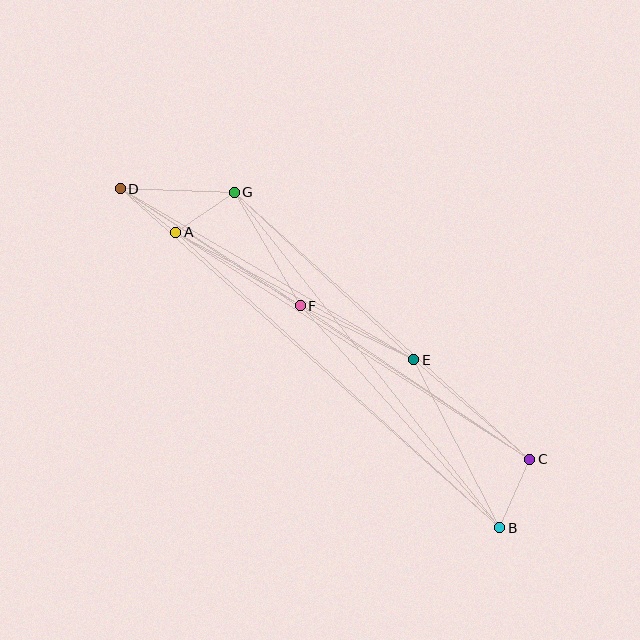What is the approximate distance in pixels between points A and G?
The distance between A and G is approximately 71 pixels.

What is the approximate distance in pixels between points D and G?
The distance between D and G is approximately 114 pixels.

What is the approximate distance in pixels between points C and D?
The distance between C and D is approximately 491 pixels.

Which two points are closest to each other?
Points A and D are closest to each other.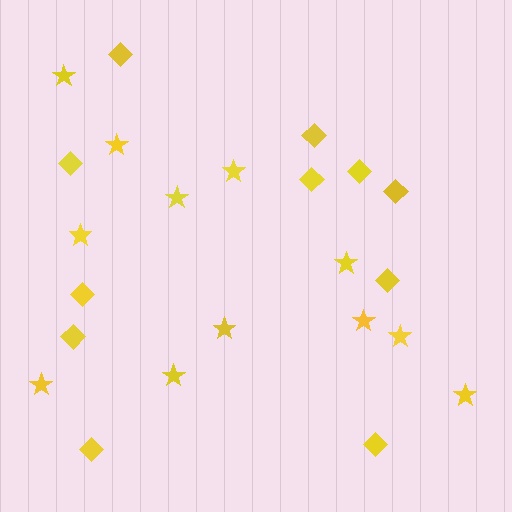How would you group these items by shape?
There are 2 groups: one group of diamonds (11) and one group of stars (12).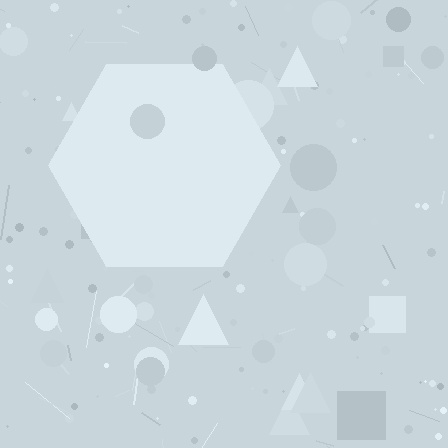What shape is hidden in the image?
A hexagon is hidden in the image.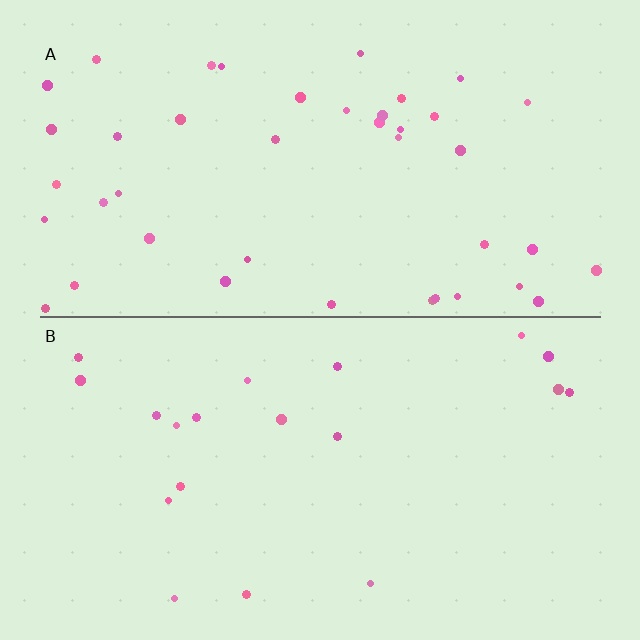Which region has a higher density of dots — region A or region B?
A (the top).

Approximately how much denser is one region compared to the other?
Approximately 2.2× — region A over region B.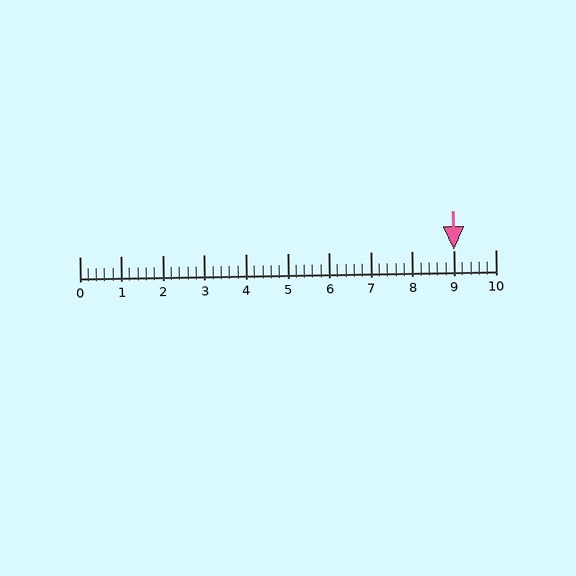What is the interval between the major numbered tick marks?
The major tick marks are spaced 1 units apart.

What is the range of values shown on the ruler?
The ruler shows values from 0 to 10.